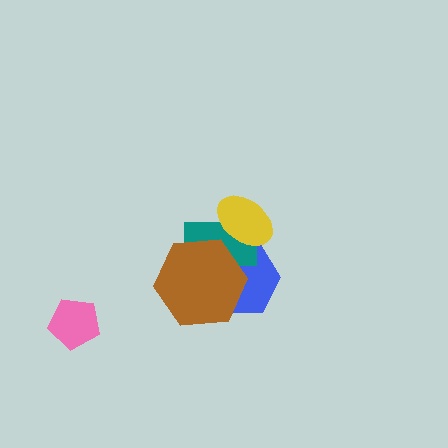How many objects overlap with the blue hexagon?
3 objects overlap with the blue hexagon.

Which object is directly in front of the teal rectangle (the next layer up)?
The brown hexagon is directly in front of the teal rectangle.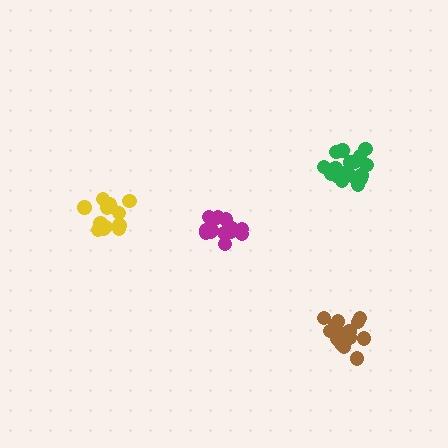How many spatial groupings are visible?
There are 4 spatial groupings.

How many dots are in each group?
Group 1: 13 dots, Group 2: 19 dots, Group 3: 14 dots, Group 4: 17 dots (63 total).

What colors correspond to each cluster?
The clusters are colored: yellow, green, magenta, brown.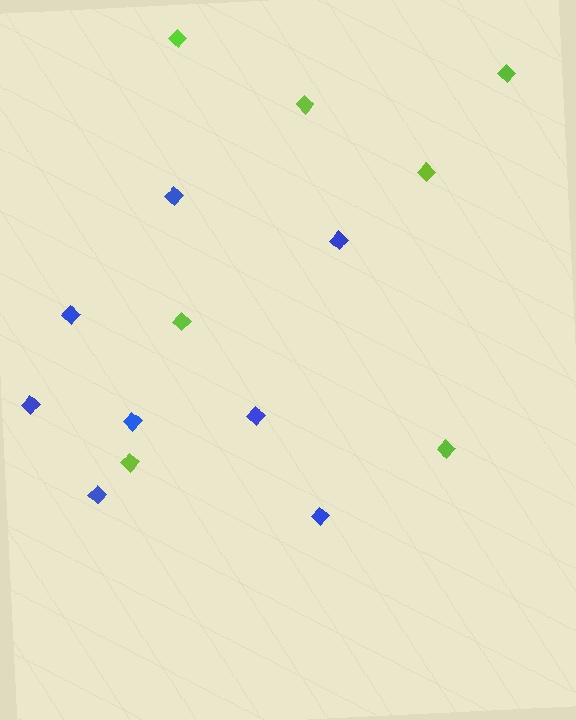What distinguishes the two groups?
There are 2 groups: one group of lime diamonds (7) and one group of blue diamonds (8).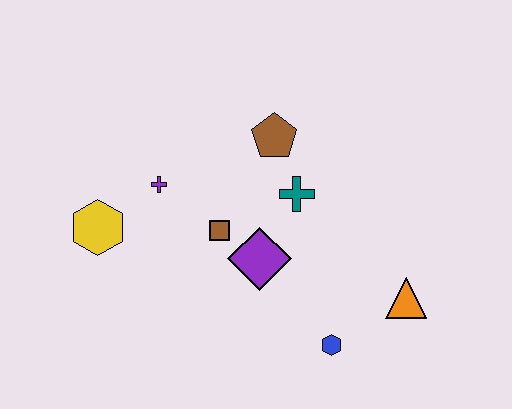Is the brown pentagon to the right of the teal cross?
No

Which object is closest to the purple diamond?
The brown square is closest to the purple diamond.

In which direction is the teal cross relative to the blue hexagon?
The teal cross is above the blue hexagon.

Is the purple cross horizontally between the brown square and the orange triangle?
No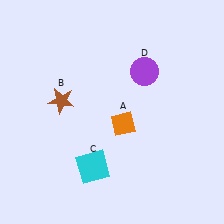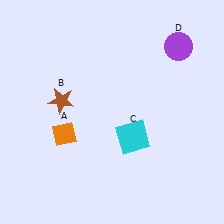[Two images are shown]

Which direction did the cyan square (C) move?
The cyan square (C) moved right.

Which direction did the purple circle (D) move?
The purple circle (D) moved right.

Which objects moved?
The objects that moved are: the orange diamond (A), the cyan square (C), the purple circle (D).